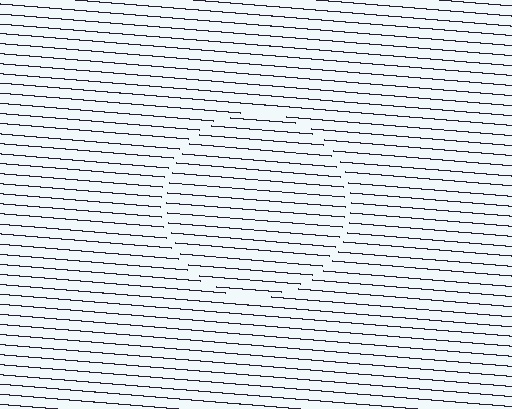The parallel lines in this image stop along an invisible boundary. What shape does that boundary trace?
An illusory circle. The interior of the shape contains the same grating, shifted by half a period — the contour is defined by the phase discontinuity where line-ends from the inner and outer gratings abut.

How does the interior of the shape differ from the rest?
The interior of the shape contains the same grating, shifted by half a period — the contour is defined by the phase discontinuity where line-ends from the inner and outer gratings abut.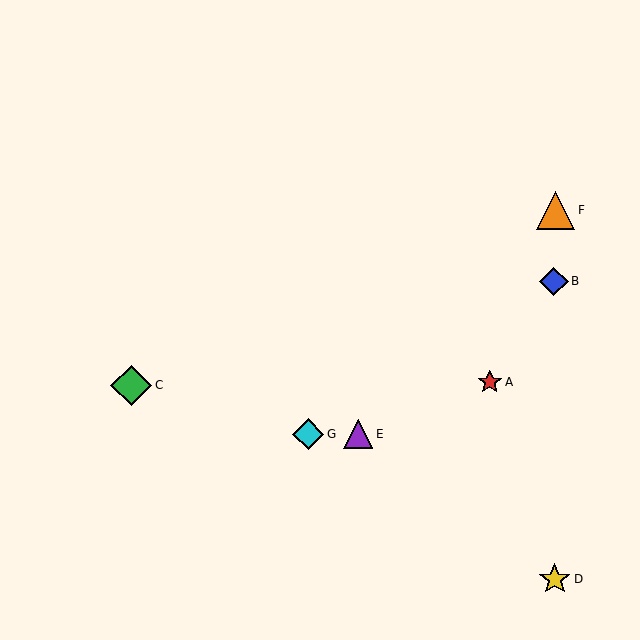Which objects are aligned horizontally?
Objects E, G are aligned horizontally.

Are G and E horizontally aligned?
Yes, both are at y≈434.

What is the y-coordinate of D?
Object D is at y≈579.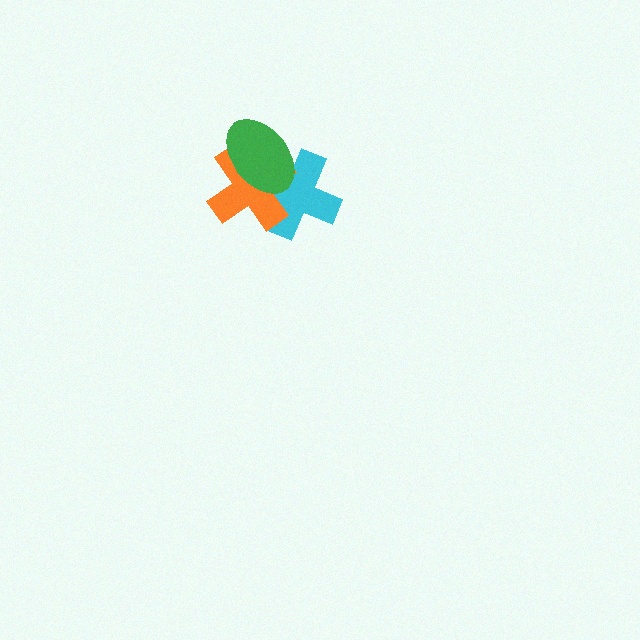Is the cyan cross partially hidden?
Yes, it is partially covered by another shape.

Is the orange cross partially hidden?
Yes, it is partially covered by another shape.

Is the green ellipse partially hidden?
No, no other shape covers it.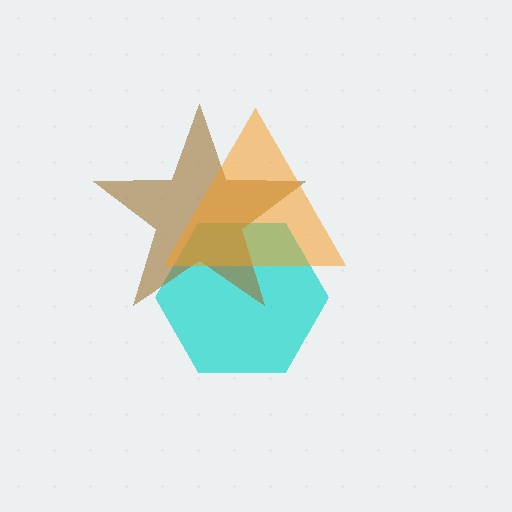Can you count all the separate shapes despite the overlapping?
Yes, there are 3 separate shapes.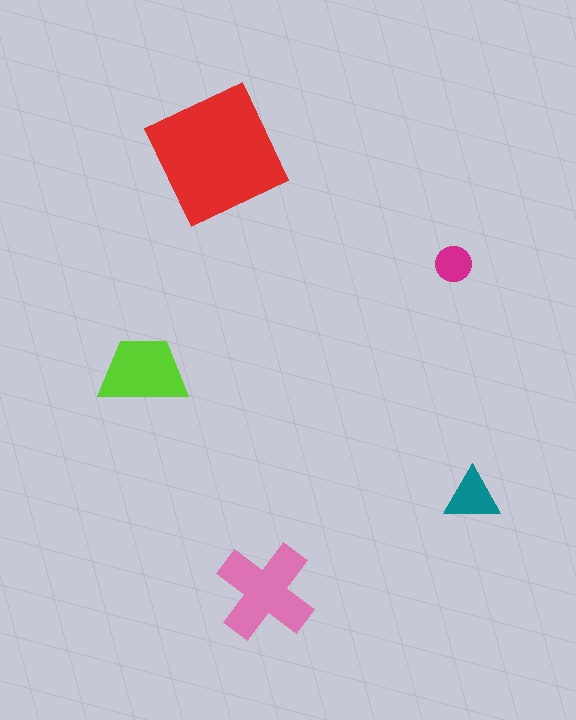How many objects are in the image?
There are 5 objects in the image.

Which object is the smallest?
The magenta circle.